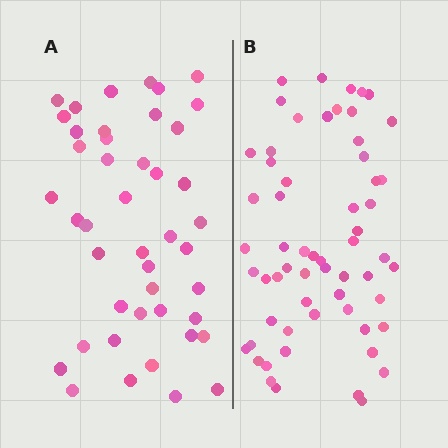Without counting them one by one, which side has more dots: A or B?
Region B (the right region) has more dots.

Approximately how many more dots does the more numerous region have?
Region B has approximately 15 more dots than region A.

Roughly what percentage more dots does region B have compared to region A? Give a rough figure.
About 35% more.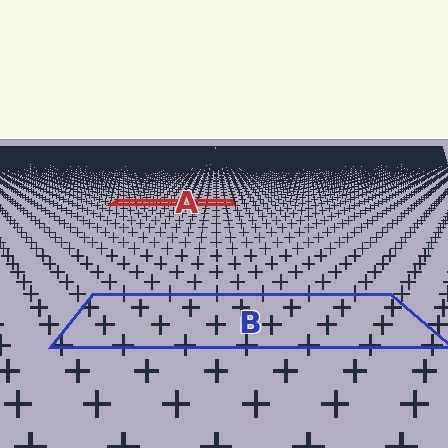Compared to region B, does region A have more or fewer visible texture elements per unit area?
Region A has more texture elements per unit area — they are packed more densely because it is farther away.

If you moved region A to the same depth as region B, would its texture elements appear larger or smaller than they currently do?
They would appear larger. At a closer depth, the same texture elements are projected at a bigger on-screen size.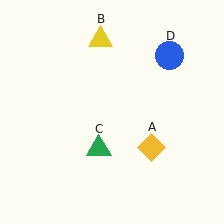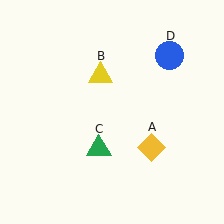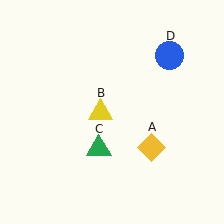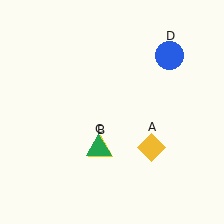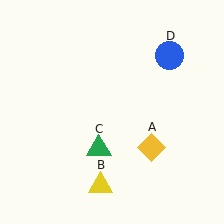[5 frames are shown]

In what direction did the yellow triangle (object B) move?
The yellow triangle (object B) moved down.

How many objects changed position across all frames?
1 object changed position: yellow triangle (object B).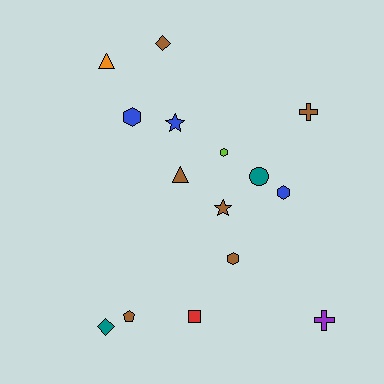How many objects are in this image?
There are 15 objects.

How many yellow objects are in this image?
There are no yellow objects.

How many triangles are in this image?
There are 2 triangles.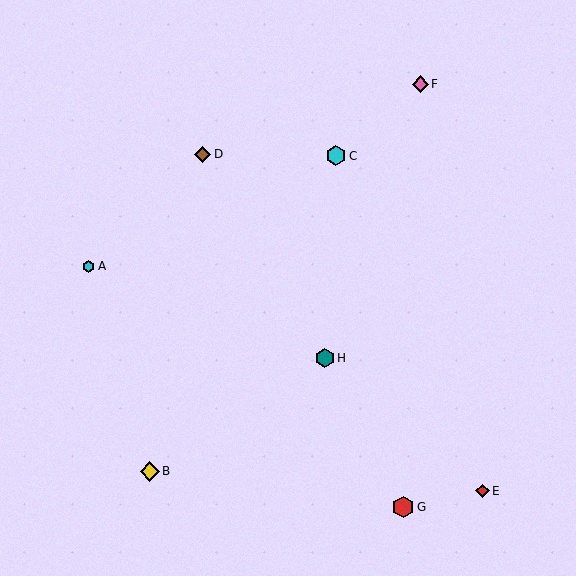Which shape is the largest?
The red hexagon (labeled G) is the largest.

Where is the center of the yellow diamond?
The center of the yellow diamond is at (150, 471).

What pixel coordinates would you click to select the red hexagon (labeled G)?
Click at (403, 507) to select the red hexagon G.